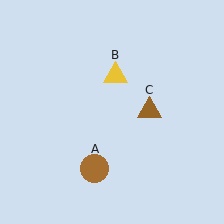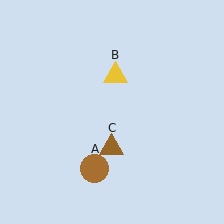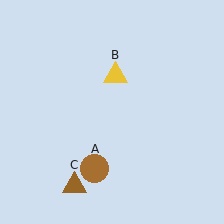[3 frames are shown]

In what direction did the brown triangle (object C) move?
The brown triangle (object C) moved down and to the left.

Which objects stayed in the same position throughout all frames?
Brown circle (object A) and yellow triangle (object B) remained stationary.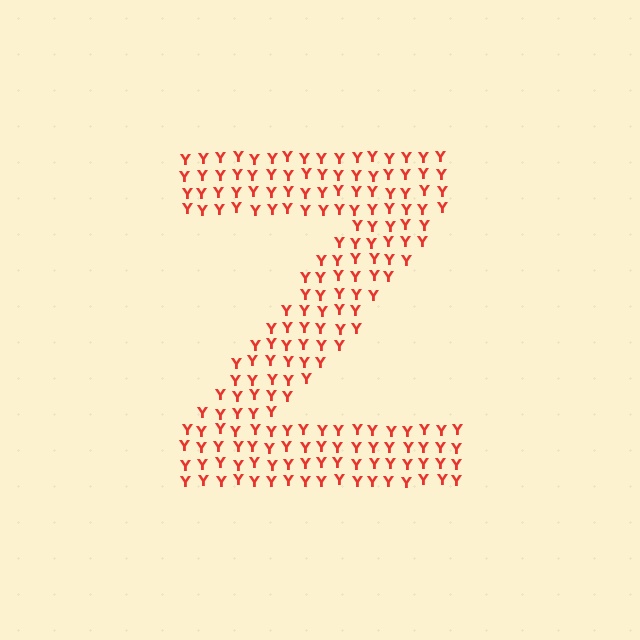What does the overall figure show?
The overall figure shows the letter Z.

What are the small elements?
The small elements are letter Y's.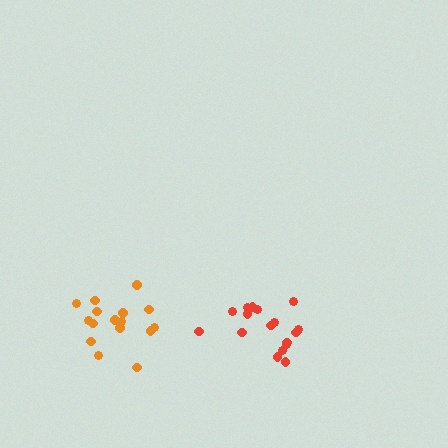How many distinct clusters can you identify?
There are 2 distinct clusters.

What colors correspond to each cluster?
The clusters are colored: red, orange.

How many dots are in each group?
Group 1: 18 dots, Group 2: 16 dots (34 total).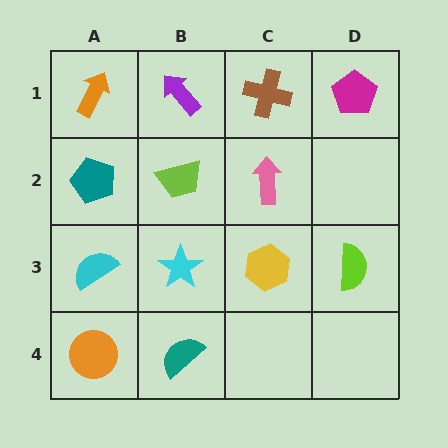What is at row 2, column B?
A lime trapezoid.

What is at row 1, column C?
A brown cross.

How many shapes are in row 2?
3 shapes.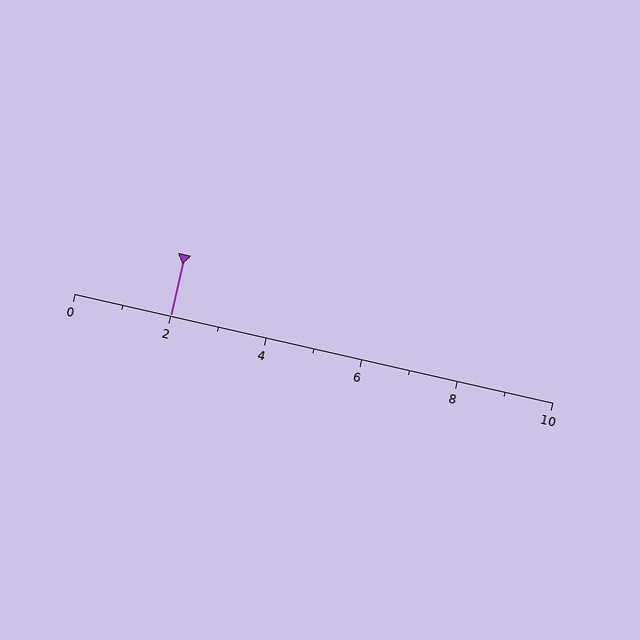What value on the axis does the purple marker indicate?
The marker indicates approximately 2.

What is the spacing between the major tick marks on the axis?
The major ticks are spaced 2 apart.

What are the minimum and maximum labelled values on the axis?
The axis runs from 0 to 10.